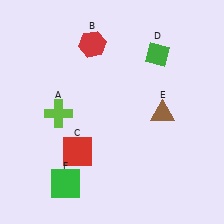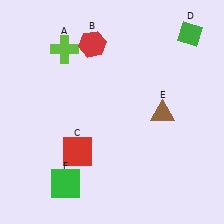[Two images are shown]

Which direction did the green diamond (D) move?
The green diamond (D) moved right.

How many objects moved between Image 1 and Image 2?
2 objects moved between the two images.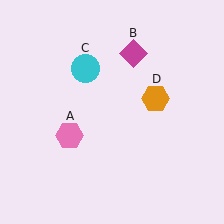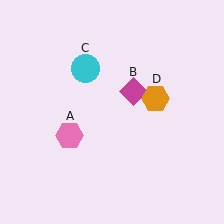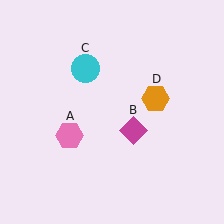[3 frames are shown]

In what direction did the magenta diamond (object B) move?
The magenta diamond (object B) moved down.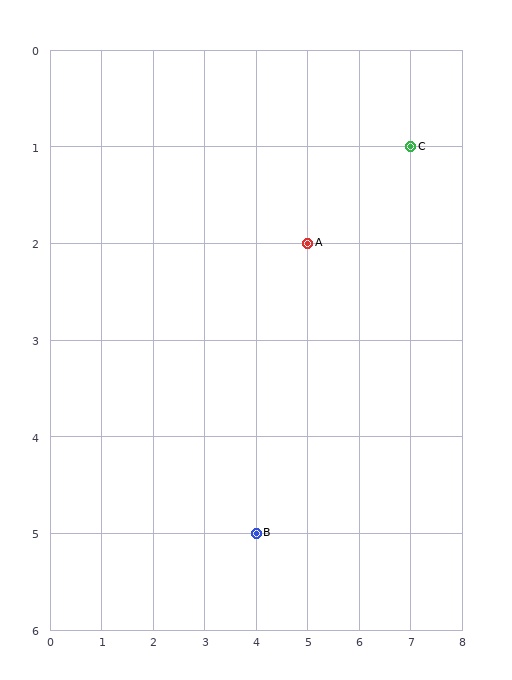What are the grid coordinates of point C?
Point C is at grid coordinates (7, 1).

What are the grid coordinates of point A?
Point A is at grid coordinates (5, 2).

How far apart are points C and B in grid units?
Points C and B are 3 columns and 4 rows apart (about 5.0 grid units diagonally).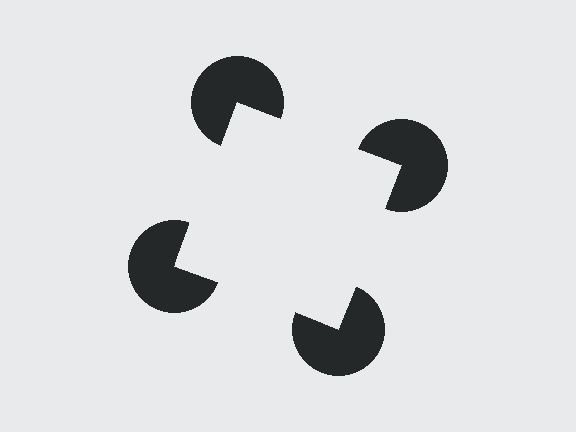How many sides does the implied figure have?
4 sides.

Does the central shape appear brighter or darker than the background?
It typically appears slightly brighter than the background, even though no actual brightness change is drawn.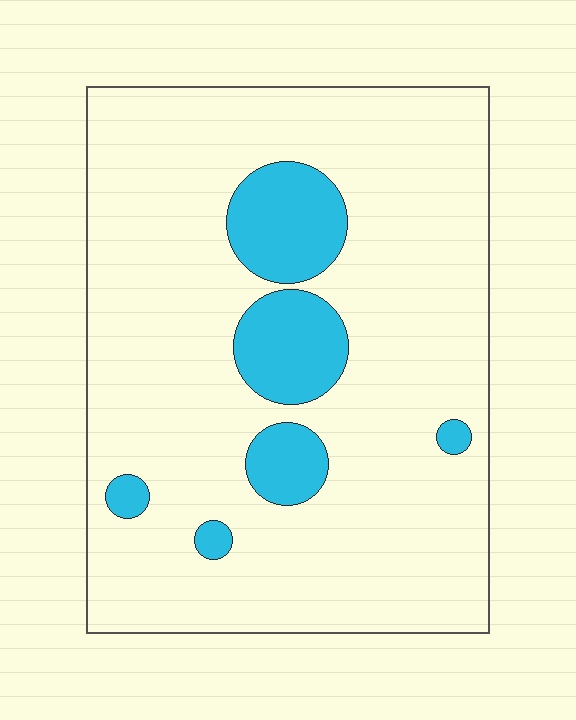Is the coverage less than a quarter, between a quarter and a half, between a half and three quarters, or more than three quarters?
Less than a quarter.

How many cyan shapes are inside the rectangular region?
6.